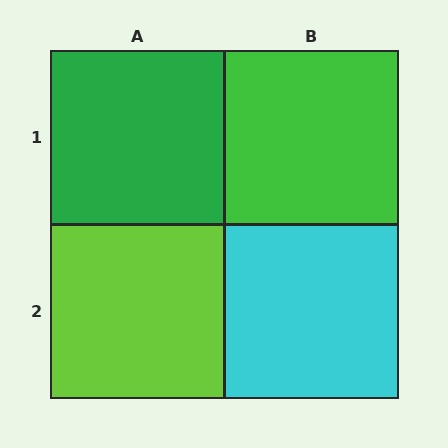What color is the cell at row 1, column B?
Green.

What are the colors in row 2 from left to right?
Lime, cyan.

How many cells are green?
2 cells are green.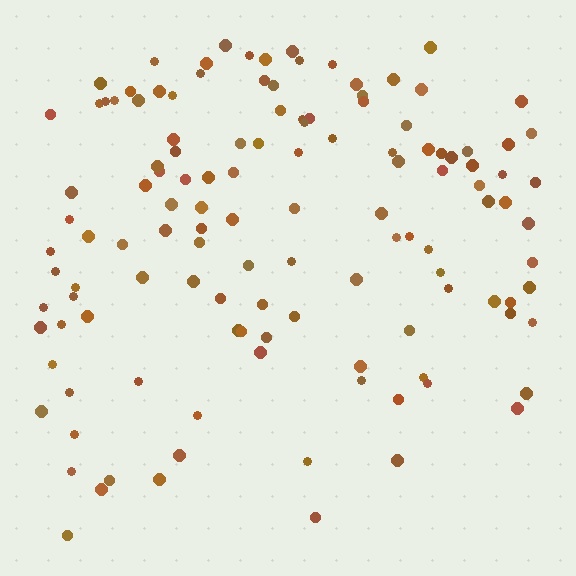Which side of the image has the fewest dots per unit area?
The bottom.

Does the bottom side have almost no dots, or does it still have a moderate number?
Still a moderate number, just noticeably fewer than the top.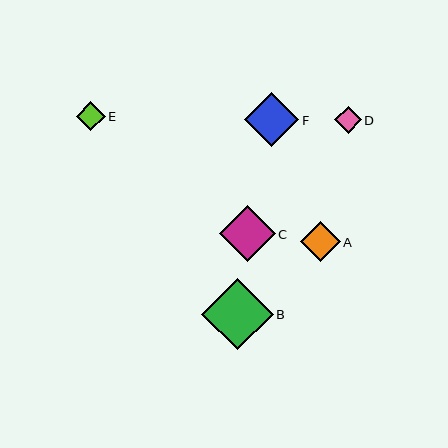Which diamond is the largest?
Diamond B is the largest with a size of approximately 71 pixels.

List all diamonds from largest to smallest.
From largest to smallest: B, C, F, A, E, D.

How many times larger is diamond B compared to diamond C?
Diamond B is approximately 1.3 times the size of diamond C.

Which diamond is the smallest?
Diamond D is the smallest with a size of approximately 27 pixels.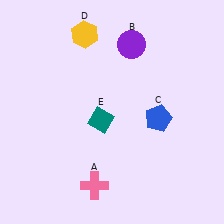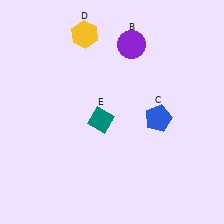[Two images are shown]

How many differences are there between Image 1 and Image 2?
There is 1 difference between the two images.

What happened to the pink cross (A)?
The pink cross (A) was removed in Image 2. It was in the bottom-left area of Image 1.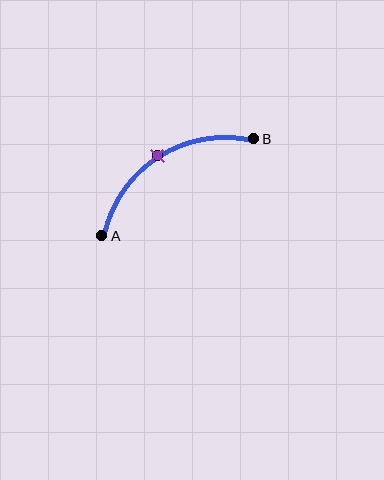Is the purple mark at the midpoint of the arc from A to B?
Yes. The purple mark lies on the arc at equal arc-length from both A and B — it is the arc midpoint.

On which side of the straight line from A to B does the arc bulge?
The arc bulges above the straight line connecting A and B.